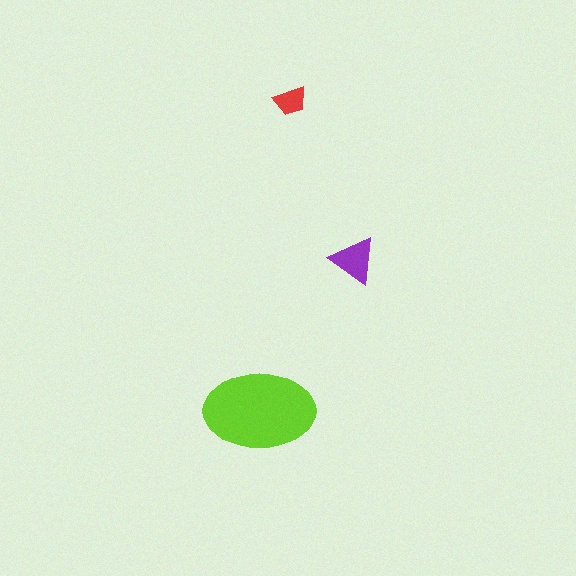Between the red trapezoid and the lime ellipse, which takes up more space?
The lime ellipse.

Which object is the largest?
The lime ellipse.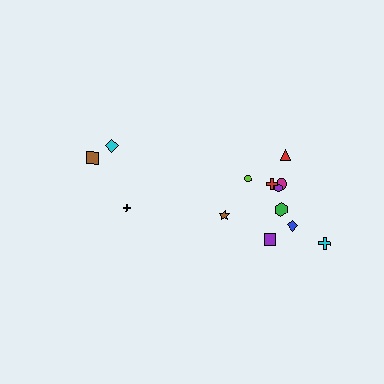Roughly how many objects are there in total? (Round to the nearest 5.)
Roughly 15 objects in total.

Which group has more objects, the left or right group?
The right group.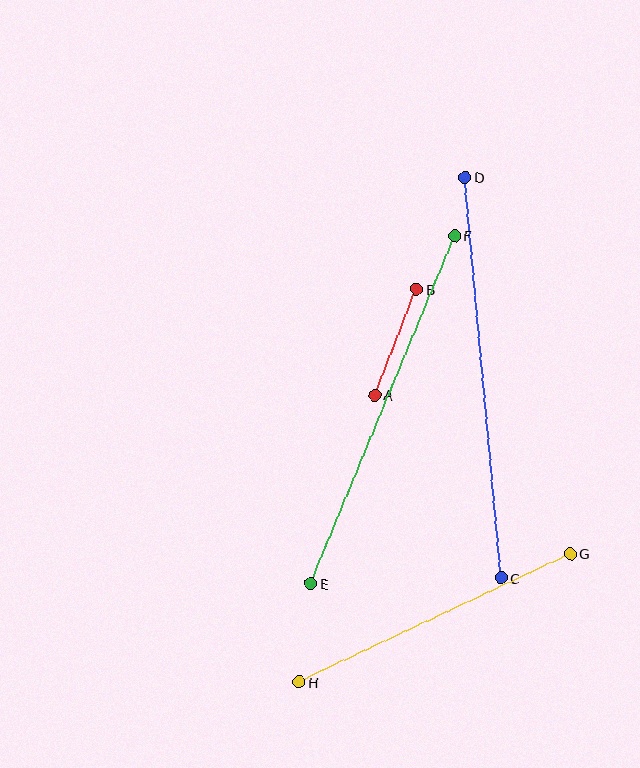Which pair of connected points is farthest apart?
Points C and D are farthest apart.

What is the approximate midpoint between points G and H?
The midpoint is at approximately (435, 618) pixels.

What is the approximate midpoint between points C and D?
The midpoint is at approximately (483, 378) pixels.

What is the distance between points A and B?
The distance is approximately 113 pixels.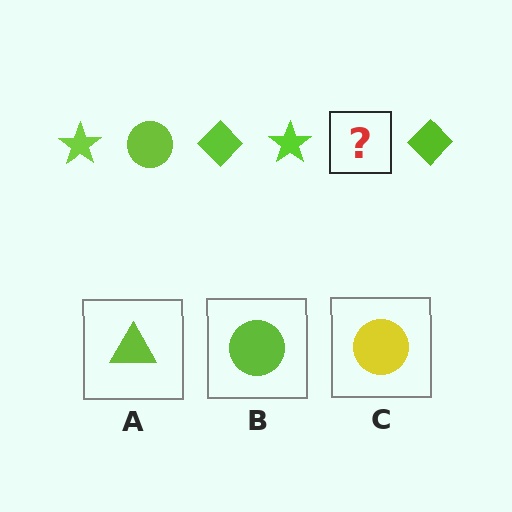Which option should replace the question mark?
Option B.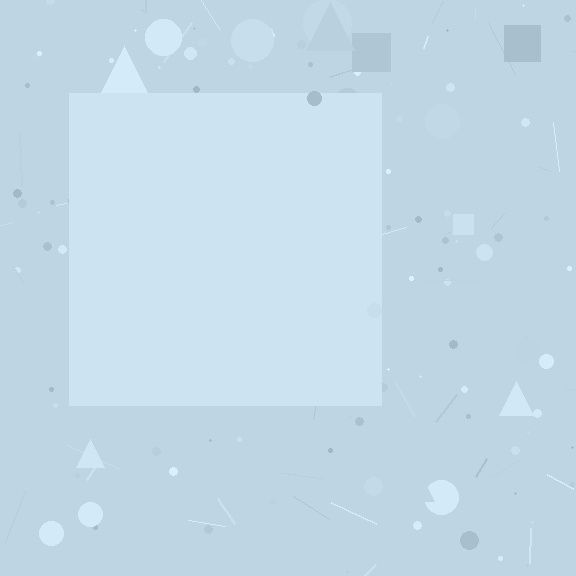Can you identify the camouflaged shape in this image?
The camouflaged shape is a square.